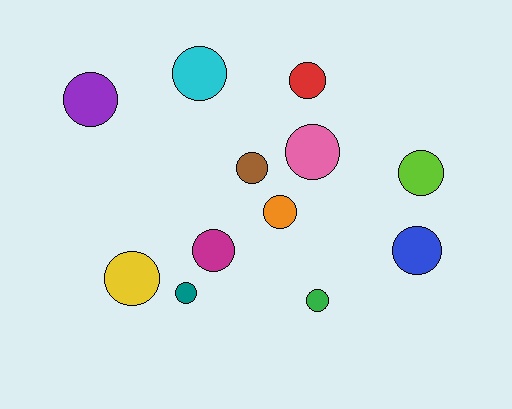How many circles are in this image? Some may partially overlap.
There are 12 circles.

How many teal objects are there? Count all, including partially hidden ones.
There is 1 teal object.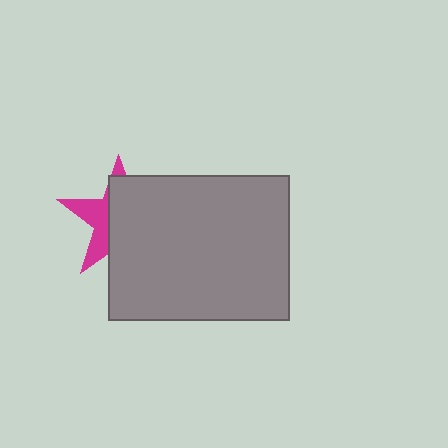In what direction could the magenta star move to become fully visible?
The magenta star could move left. That would shift it out from behind the gray rectangle entirely.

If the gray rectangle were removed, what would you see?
You would see the complete magenta star.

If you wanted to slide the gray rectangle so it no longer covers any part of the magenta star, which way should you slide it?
Slide it right — that is the most direct way to separate the two shapes.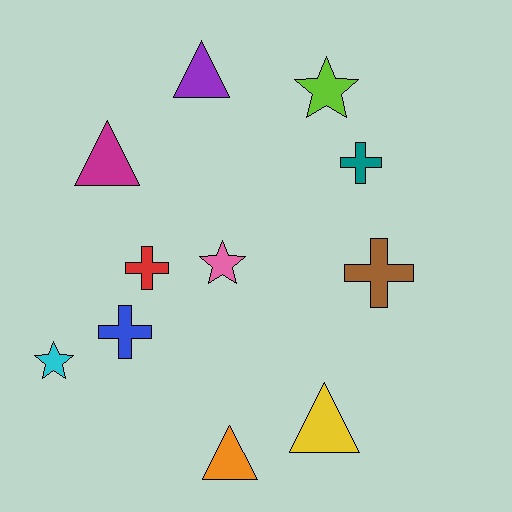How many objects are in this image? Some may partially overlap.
There are 11 objects.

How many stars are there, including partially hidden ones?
There are 3 stars.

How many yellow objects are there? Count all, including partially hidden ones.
There is 1 yellow object.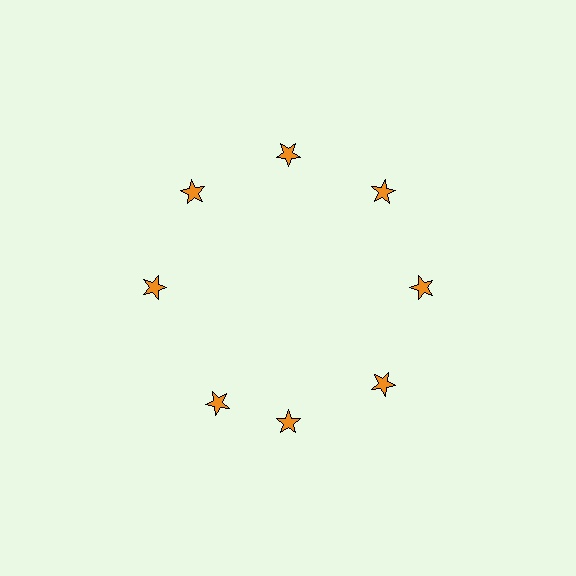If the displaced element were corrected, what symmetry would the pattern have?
It would have 8-fold rotational symmetry — the pattern would map onto itself every 45 degrees.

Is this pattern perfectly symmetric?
No. The 8 orange stars are arranged in a ring, but one element near the 8 o'clock position is rotated out of alignment along the ring, breaking the 8-fold rotational symmetry.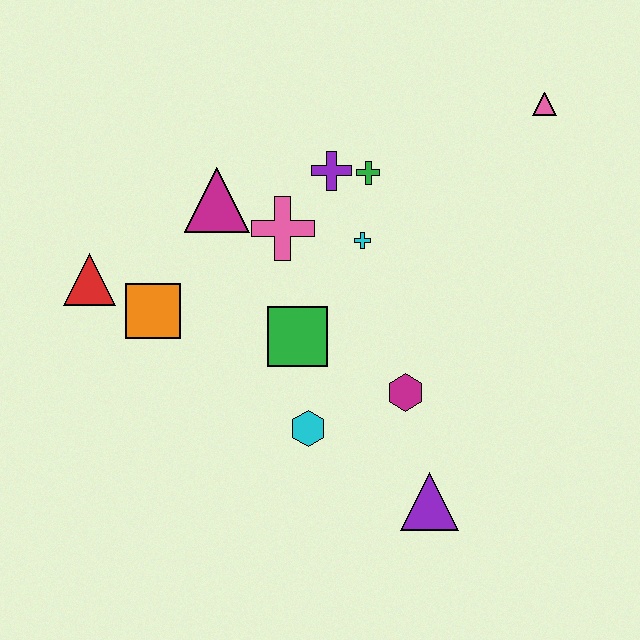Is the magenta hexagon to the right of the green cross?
Yes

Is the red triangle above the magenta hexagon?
Yes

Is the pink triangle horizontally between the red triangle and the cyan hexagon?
No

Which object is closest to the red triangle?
The orange square is closest to the red triangle.